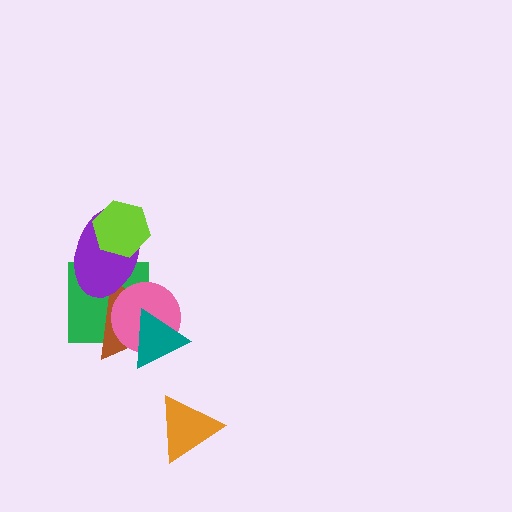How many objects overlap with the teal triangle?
3 objects overlap with the teal triangle.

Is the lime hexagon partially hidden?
No, no other shape covers it.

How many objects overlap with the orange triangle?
0 objects overlap with the orange triangle.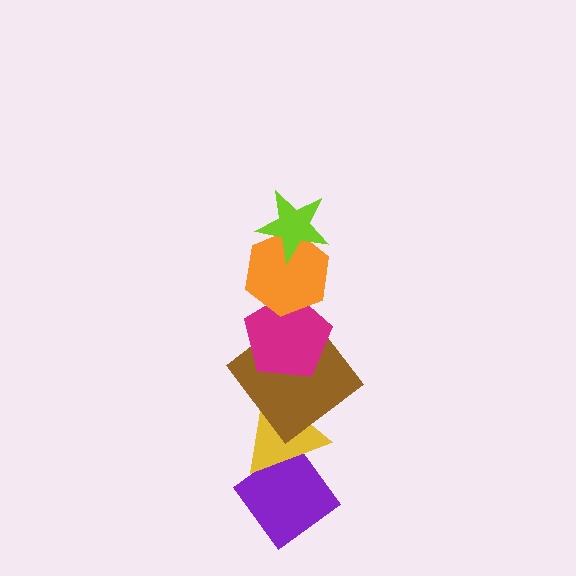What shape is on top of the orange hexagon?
The lime star is on top of the orange hexagon.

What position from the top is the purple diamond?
The purple diamond is 6th from the top.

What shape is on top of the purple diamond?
The yellow triangle is on top of the purple diamond.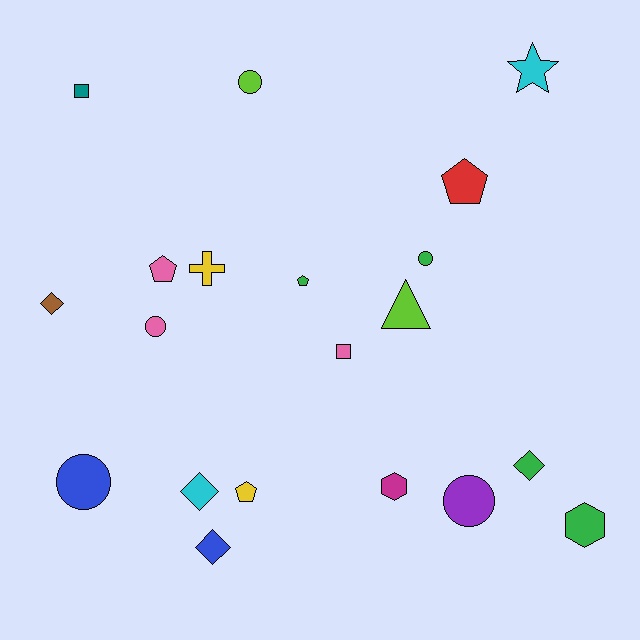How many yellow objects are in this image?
There are 2 yellow objects.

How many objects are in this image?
There are 20 objects.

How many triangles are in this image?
There is 1 triangle.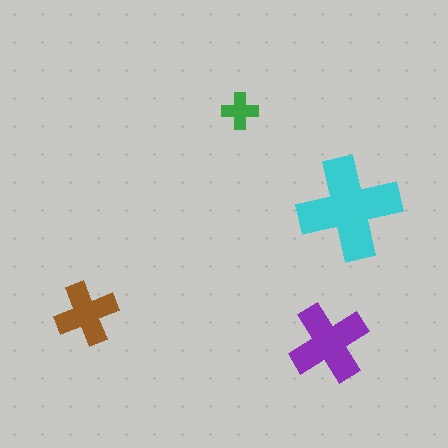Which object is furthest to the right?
The cyan cross is rightmost.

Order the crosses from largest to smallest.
the cyan one, the purple one, the brown one, the green one.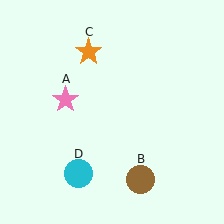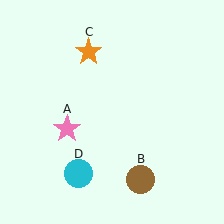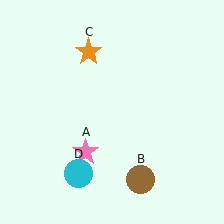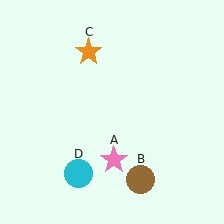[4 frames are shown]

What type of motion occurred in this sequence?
The pink star (object A) rotated counterclockwise around the center of the scene.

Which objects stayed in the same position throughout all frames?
Brown circle (object B) and orange star (object C) and cyan circle (object D) remained stationary.